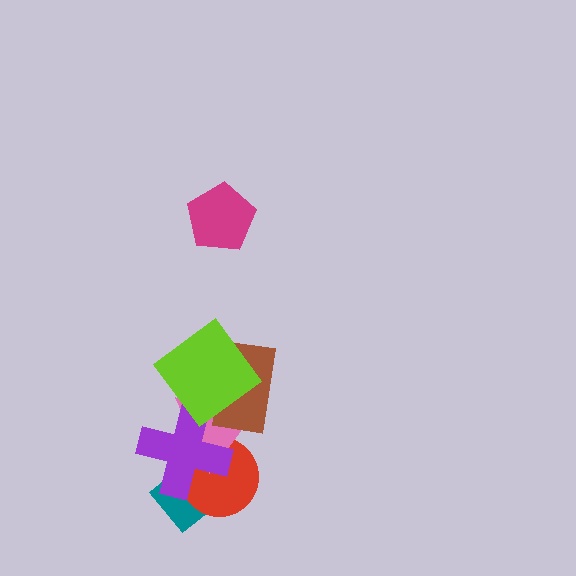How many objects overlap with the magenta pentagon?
0 objects overlap with the magenta pentagon.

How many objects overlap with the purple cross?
3 objects overlap with the purple cross.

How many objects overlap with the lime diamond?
2 objects overlap with the lime diamond.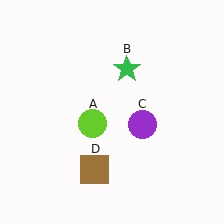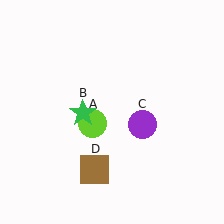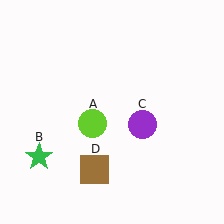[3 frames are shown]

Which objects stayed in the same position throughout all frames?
Lime circle (object A) and purple circle (object C) and brown square (object D) remained stationary.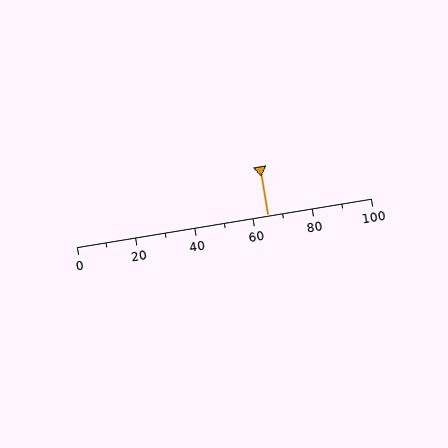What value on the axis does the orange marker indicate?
The marker indicates approximately 65.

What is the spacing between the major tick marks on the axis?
The major ticks are spaced 20 apart.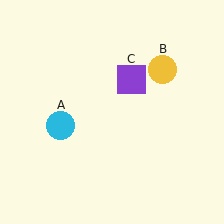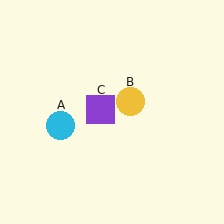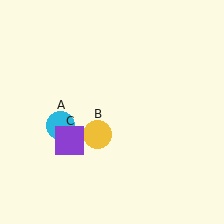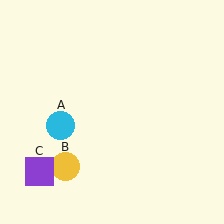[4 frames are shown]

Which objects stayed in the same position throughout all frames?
Cyan circle (object A) remained stationary.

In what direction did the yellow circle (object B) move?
The yellow circle (object B) moved down and to the left.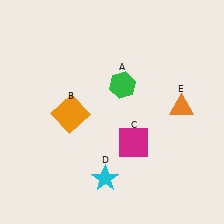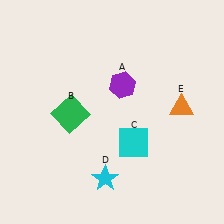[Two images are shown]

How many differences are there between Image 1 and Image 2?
There are 3 differences between the two images.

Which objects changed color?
A changed from green to purple. B changed from orange to green. C changed from magenta to cyan.